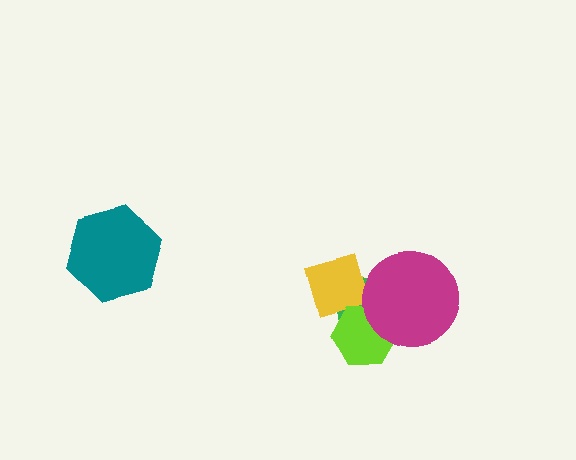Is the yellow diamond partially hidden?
Yes, it is partially covered by another shape.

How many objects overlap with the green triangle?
3 objects overlap with the green triangle.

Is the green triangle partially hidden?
Yes, it is partially covered by another shape.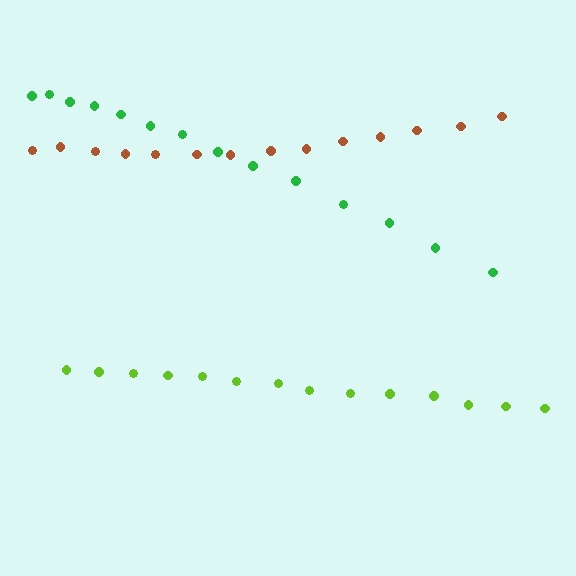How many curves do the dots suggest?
There are 3 distinct paths.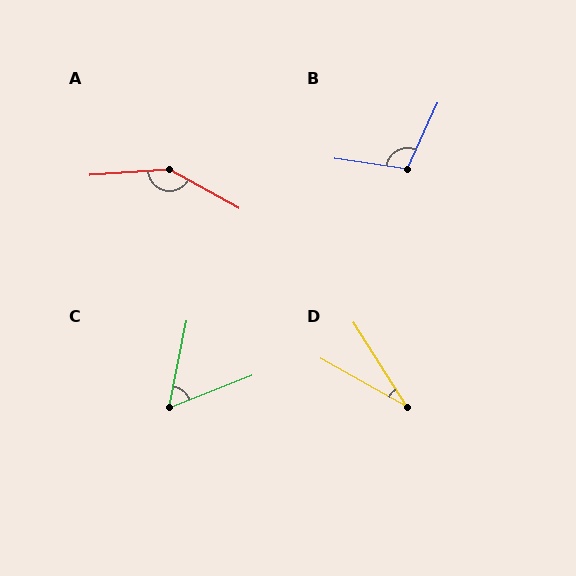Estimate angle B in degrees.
Approximately 106 degrees.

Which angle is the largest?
A, at approximately 147 degrees.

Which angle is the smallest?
D, at approximately 29 degrees.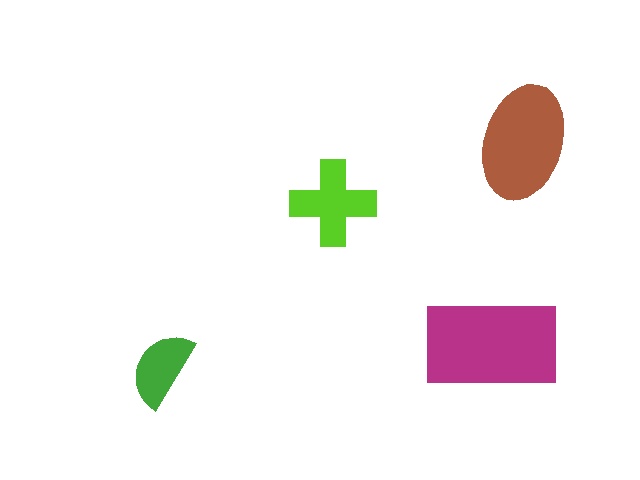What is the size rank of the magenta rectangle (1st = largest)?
1st.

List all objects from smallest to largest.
The green semicircle, the lime cross, the brown ellipse, the magenta rectangle.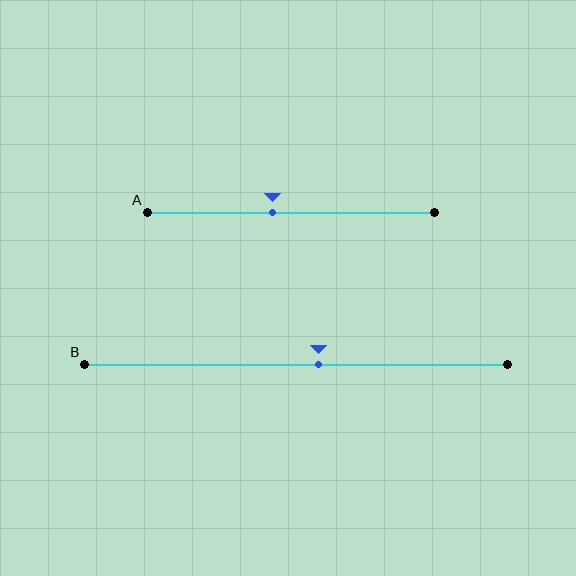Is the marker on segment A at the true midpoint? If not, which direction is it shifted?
No, the marker on segment A is shifted to the left by about 6% of the segment length.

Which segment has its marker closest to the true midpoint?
Segment B has its marker closest to the true midpoint.